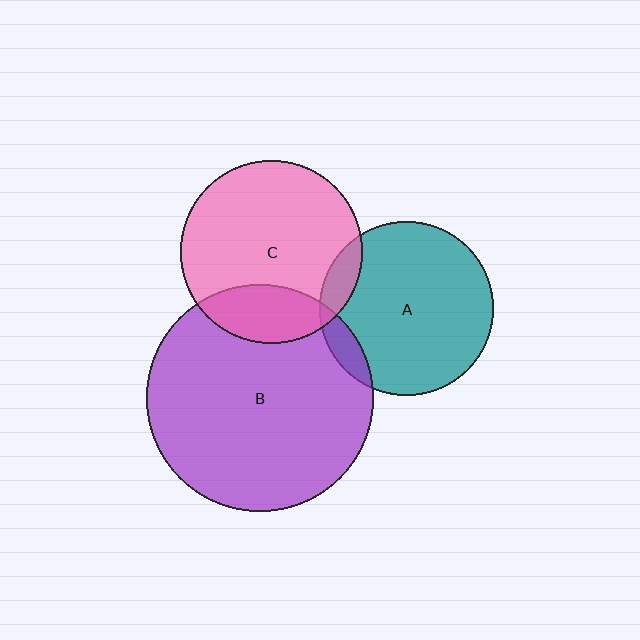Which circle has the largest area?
Circle B (purple).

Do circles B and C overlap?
Yes.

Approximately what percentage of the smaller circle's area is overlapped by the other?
Approximately 20%.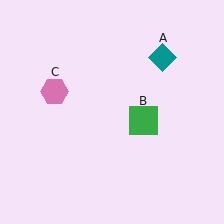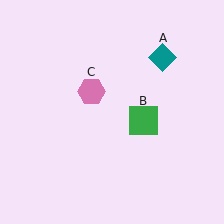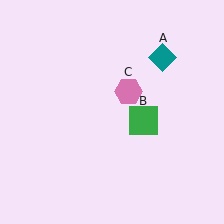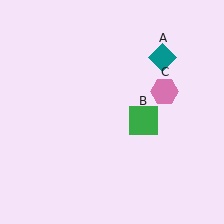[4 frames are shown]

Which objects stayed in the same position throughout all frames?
Teal diamond (object A) and green square (object B) remained stationary.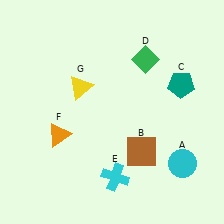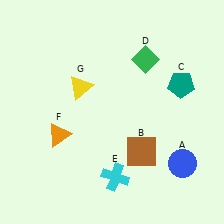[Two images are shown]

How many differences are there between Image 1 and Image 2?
There is 1 difference between the two images.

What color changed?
The circle (A) changed from cyan in Image 1 to blue in Image 2.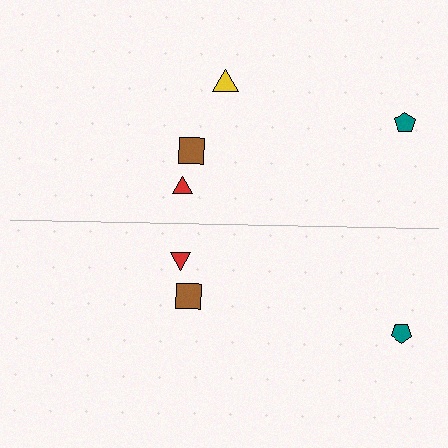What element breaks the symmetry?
A yellow triangle is missing from the bottom side.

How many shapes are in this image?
There are 7 shapes in this image.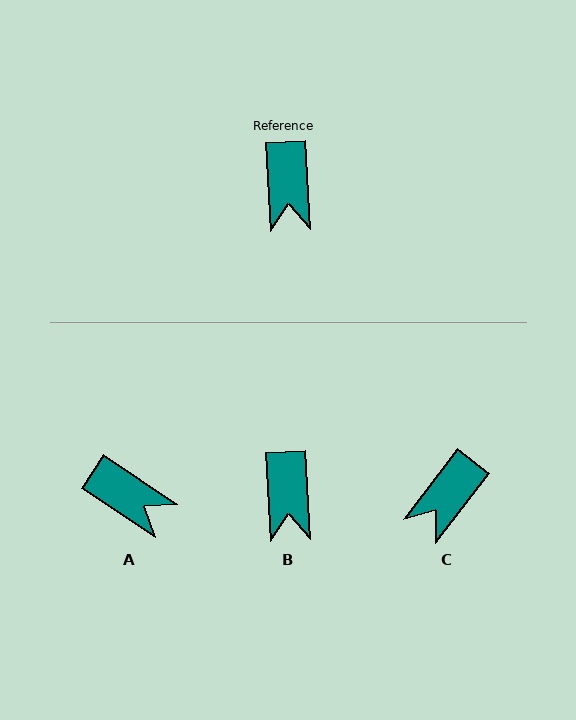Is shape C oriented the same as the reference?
No, it is off by about 40 degrees.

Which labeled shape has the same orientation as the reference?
B.